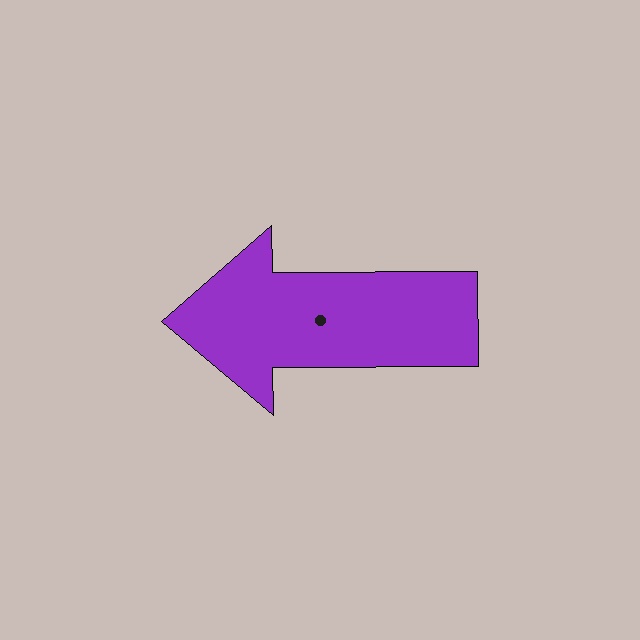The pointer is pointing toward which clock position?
Roughly 9 o'clock.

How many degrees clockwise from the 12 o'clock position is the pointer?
Approximately 269 degrees.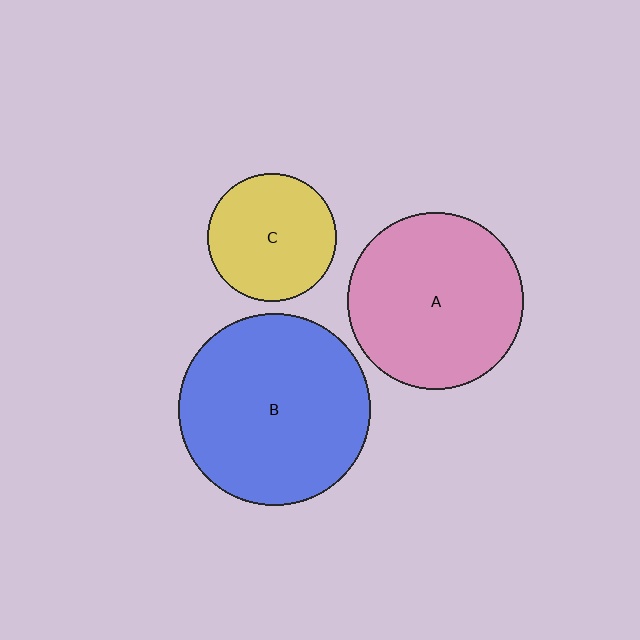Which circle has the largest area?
Circle B (blue).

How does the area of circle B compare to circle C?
Approximately 2.2 times.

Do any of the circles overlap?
No, none of the circles overlap.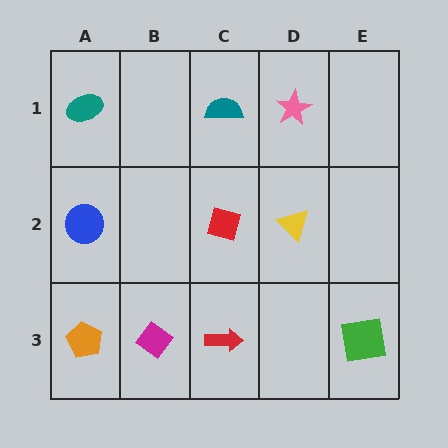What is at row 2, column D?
A yellow triangle.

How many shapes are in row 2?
3 shapes.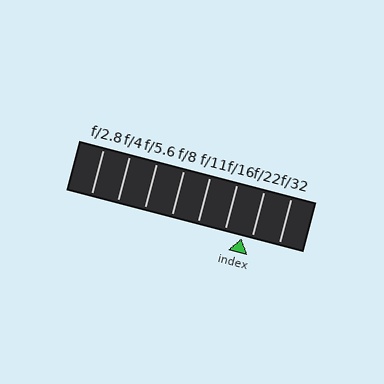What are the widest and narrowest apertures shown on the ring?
The widest aperture shown is f/2.8 and the narrowest is f/32.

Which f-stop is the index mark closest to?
The index mark is closest to f/22.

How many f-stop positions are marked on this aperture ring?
There are 8 f-stop positions marked.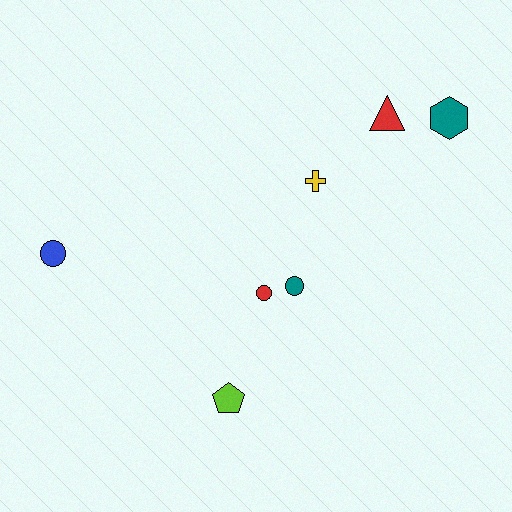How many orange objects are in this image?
There are no orange objects.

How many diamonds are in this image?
There are no diamonds.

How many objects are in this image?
There are 7 objects.